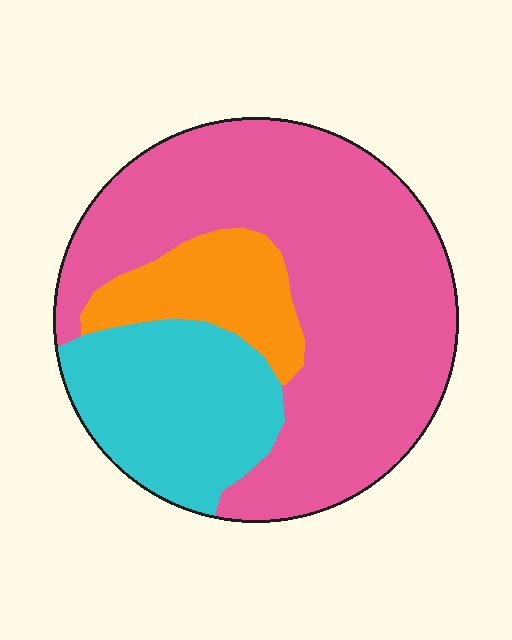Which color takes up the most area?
Pink, at roughly 60%.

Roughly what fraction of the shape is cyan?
Cyan covers about 25% of the shape.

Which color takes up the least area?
Orange, at roughly 15%.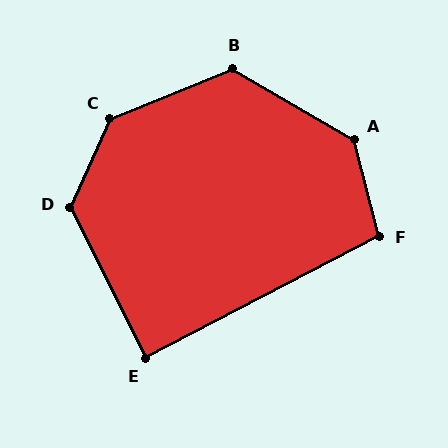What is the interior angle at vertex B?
Approximately 128 degrees (obtuse).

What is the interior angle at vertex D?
Approximately 129 degrees (obtuse).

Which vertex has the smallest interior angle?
E, at approximately 89 degrees.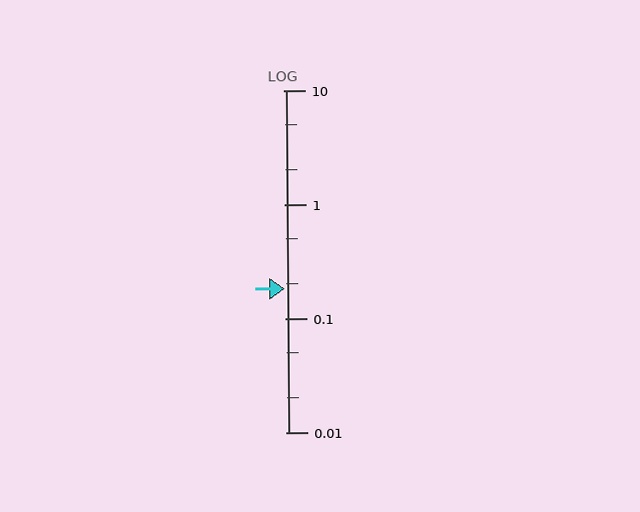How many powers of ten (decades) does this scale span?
The scale spans 3 decades, from 0.01 to 10.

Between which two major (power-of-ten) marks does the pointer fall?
The pointer is between 0.1 and 1.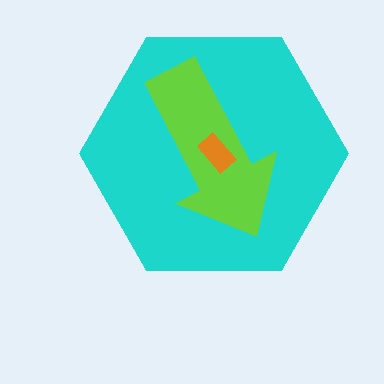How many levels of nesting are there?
3.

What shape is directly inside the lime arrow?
The orange rectangle.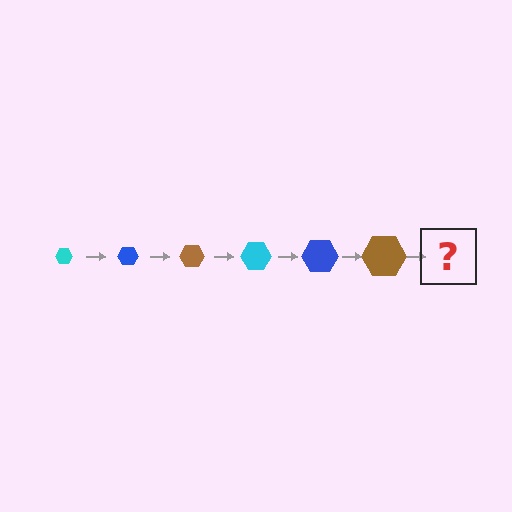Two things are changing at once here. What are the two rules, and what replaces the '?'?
The two rules are that the hexagon grows larger each step and the color cycles through cyan, blue, and brown. The '?' should be a cyan hexagon, larger than the previous one.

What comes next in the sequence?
The next element should be a cyan hexagon, larger than the previous one.